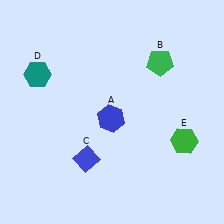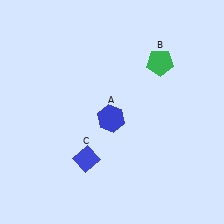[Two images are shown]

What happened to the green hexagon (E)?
The green hexagon (E) was removed in Image 2. It was in the bottom-right area of Image 1.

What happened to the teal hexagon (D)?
The teal hexagon (D) was removed in Image 2. It was in the top-left area of Image 1.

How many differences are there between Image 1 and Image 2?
There are 2 differences between the two images.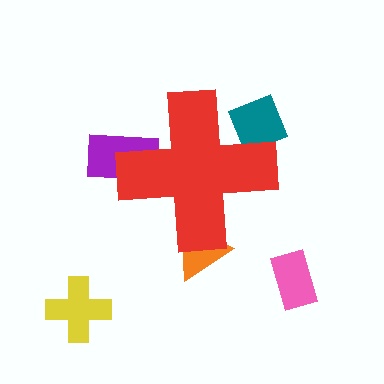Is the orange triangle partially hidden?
Yes, the orange triangle is partially hidden behind the red cross.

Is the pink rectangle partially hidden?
No, the pink rectangle is fully visible.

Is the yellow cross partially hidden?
No, the yellow cross is fully visible.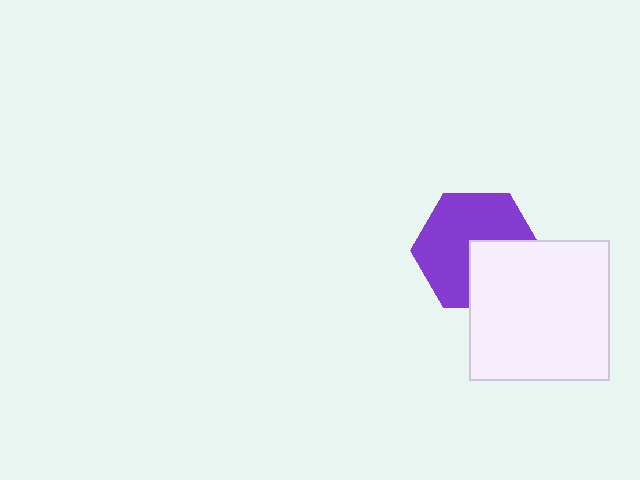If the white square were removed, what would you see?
You would see the complete purple hexagon.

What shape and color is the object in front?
The object in front is a white square.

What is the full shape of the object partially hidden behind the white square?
The partially hidden object is a purple hexagon.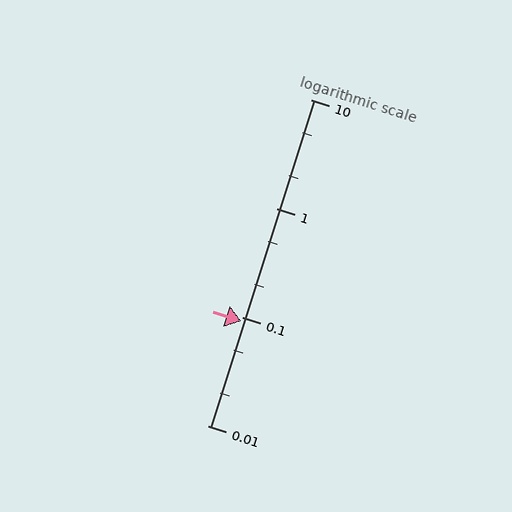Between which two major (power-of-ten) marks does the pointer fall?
The pointer is between 0.01 and 0.1.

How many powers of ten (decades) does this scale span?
The scale spans 3 decades, from 0.01 to 10.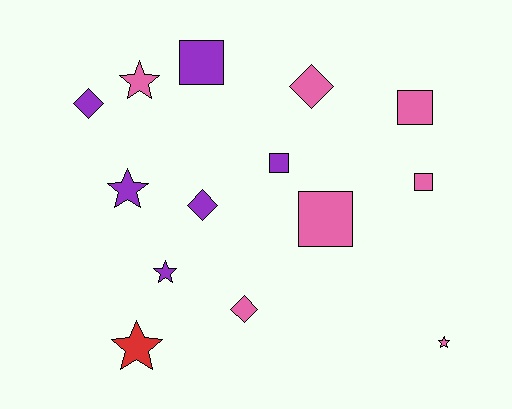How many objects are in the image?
There are 14 objects.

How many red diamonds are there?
There are no red diamonds.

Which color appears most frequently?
Pink, with 7 objects.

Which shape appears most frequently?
Square, with 5 objects.